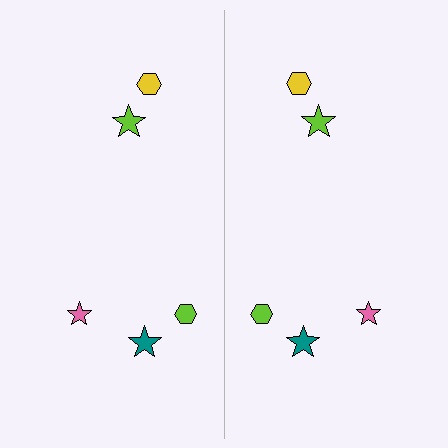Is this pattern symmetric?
Yes, this pattern has bilateral (reflection) symmetry.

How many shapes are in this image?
There are 10 shapes in this image.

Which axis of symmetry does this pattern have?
The pattern has a vertical axis of symmetry running through the center of the image.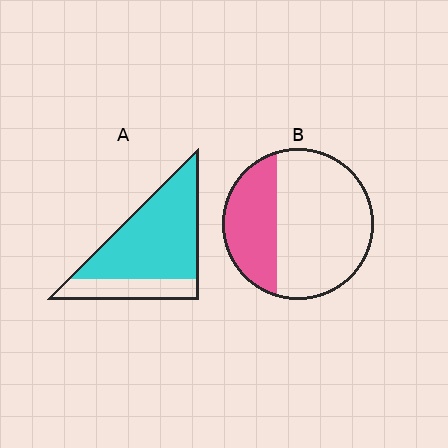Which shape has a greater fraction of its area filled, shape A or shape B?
Shape A.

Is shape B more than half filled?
No.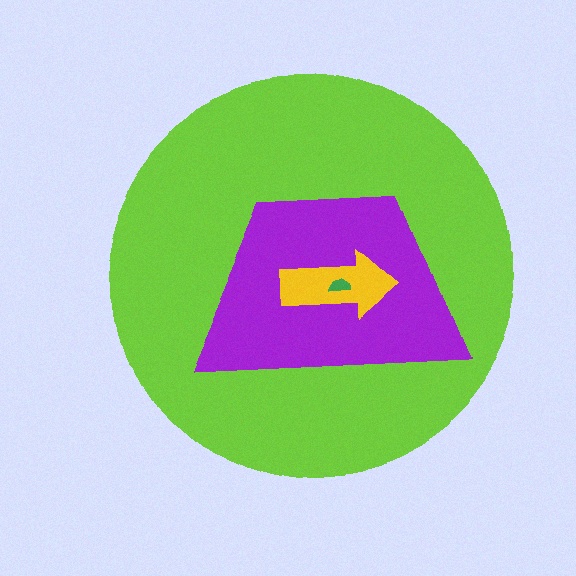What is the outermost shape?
The lime circle.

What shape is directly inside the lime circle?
The purple trapezoid.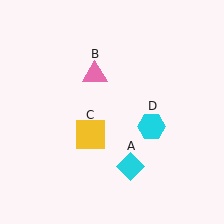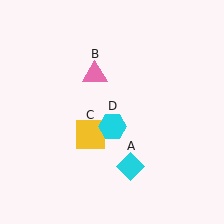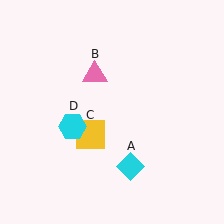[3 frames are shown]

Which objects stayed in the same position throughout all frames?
Cyan diamond (object A) and pink triangle (object B) and yellow square (object C) remained stationary.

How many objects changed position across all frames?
1 object changed position: cyan hexagon (object D).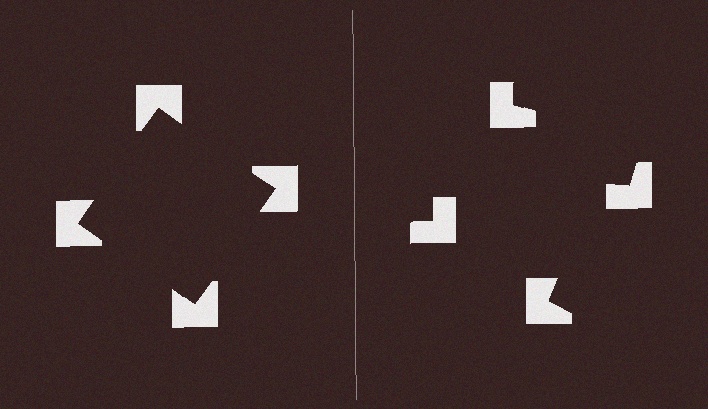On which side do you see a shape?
An illusory square appears on the left side. On the right side the wedge cuts are rotated, so no coherent shape forms.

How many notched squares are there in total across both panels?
8 — 4 on each side.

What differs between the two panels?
The notched squares are positioned identically on both sides; only the wedge orientations differ. On the left they align to a square; on the right they are misaligned.